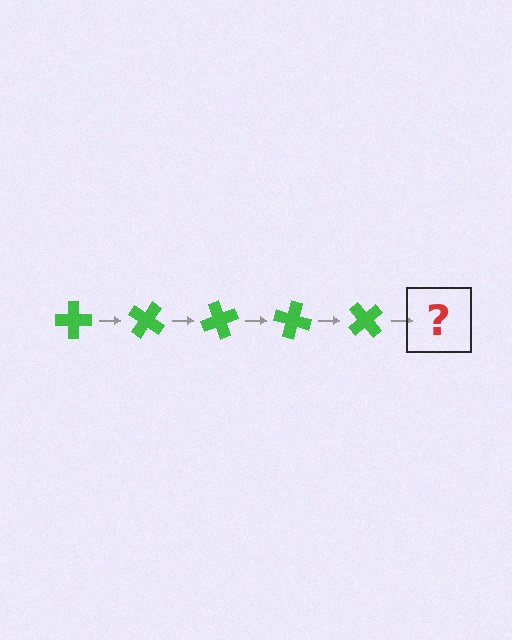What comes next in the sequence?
The next element should be a green cross rotated 175 degrees.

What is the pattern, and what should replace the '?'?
The pattern is that the cross rotates 35 degrees each step. The '?' should be a green cross rotated 175 degrees.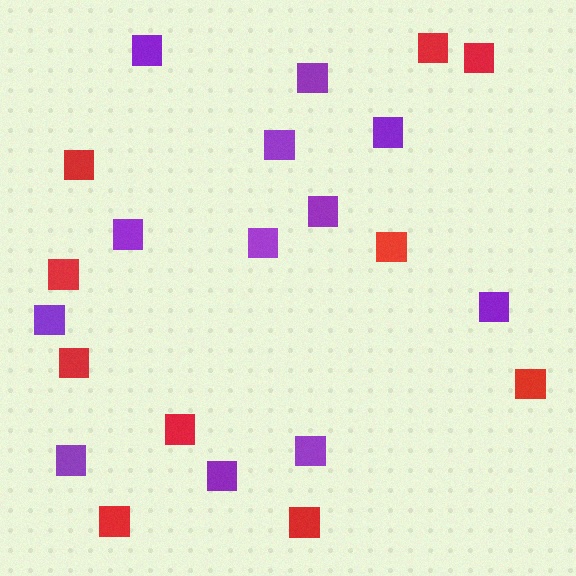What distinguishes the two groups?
There are 2 groups: one group of red squares (10) and one group of purple squares (12).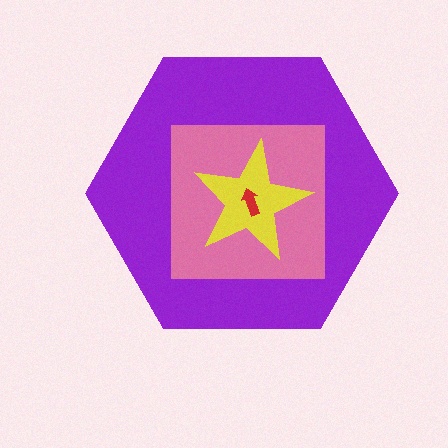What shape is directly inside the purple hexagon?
The pink square.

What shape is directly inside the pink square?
The yellow star.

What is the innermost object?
The red arrow.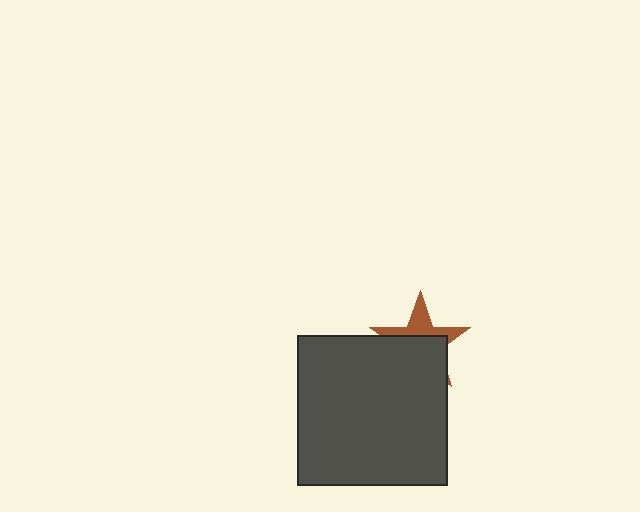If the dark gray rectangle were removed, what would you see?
You would see the complete brown star.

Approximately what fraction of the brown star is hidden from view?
Roughly 60% of the brown star is hidden behind the dark gray rectangle.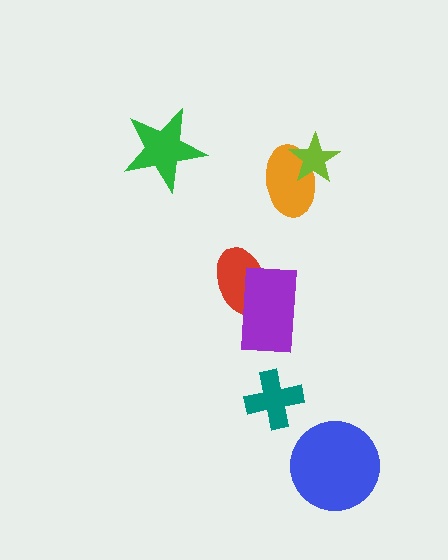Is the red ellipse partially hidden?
Yes, it is partially covered by another shape.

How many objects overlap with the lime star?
1 object overlaps with the lime star.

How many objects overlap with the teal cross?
0 objects overlap with the teal cross.